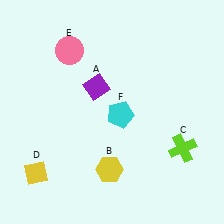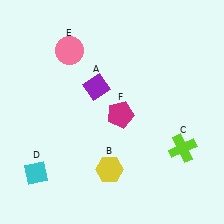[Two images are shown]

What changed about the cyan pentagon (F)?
In Image 1, F is cyan. In Image 2, it changed to magenta.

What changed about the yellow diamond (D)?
In Image 1, D is yellow. In Image 2, it changed to cyan.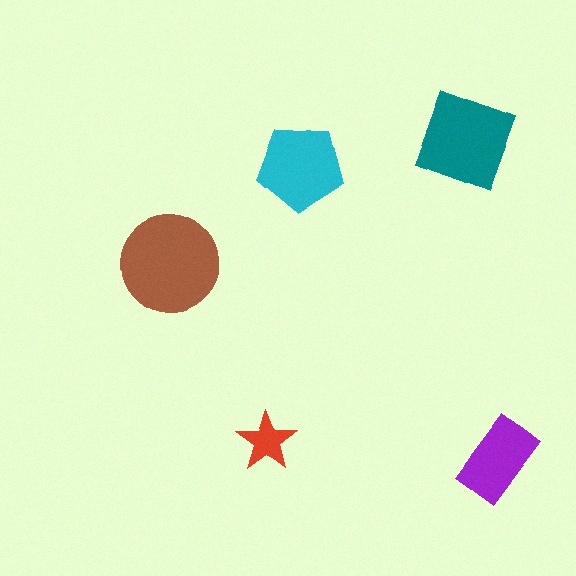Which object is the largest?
The brown circle.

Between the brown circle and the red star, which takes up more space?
The brown circle.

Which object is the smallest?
The red star.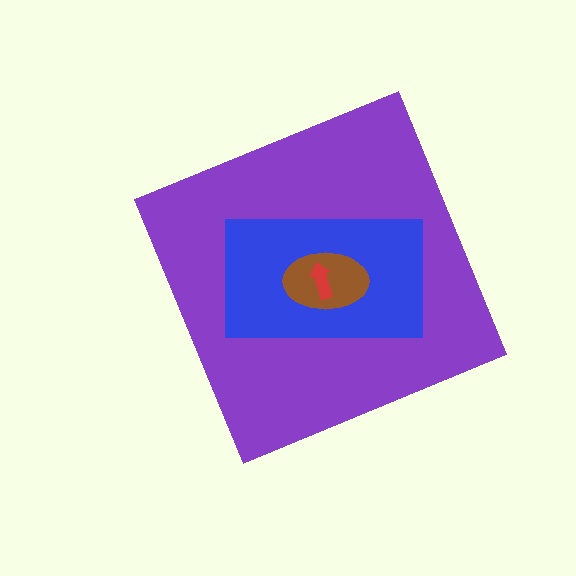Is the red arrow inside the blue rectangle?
Yes.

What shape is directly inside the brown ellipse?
The red arrow.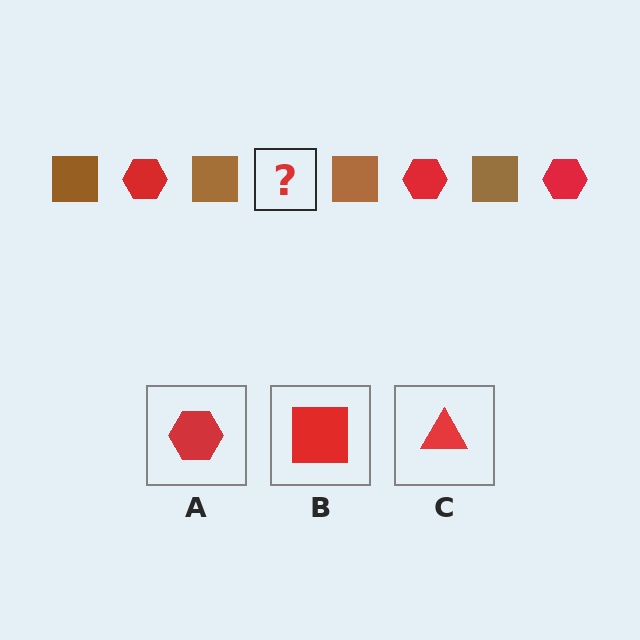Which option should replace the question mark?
Option A.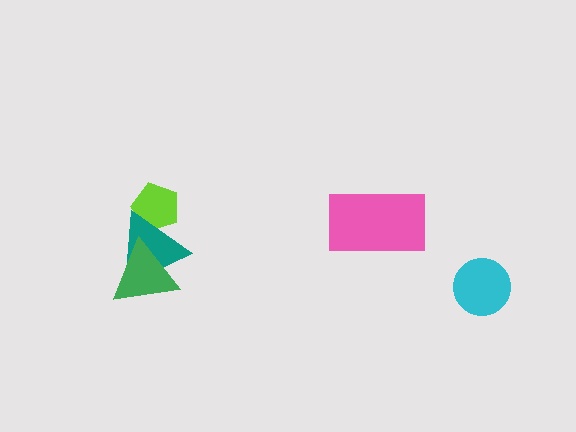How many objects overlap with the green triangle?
1 object overlaps with the green triangle.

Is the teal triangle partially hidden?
Yes, it is partially covered by another shape.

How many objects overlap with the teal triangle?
2 objects overlap with the teal triangle.